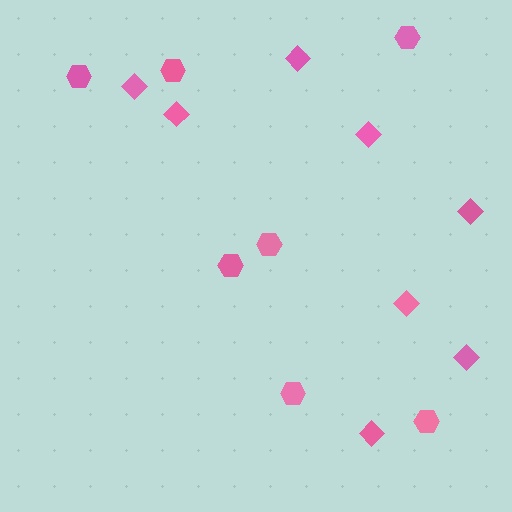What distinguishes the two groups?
There are 2 groups: one group of diamonds (8) and one group of hexagons (7).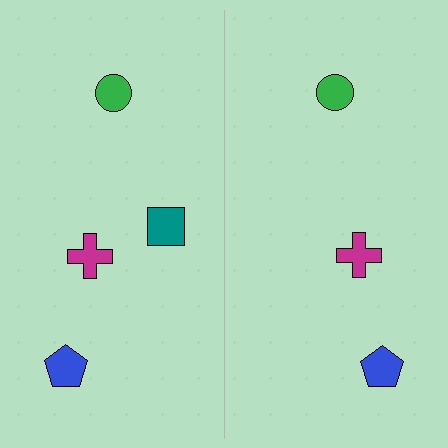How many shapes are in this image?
There are 7 shapes in this image.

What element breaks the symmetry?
A teal square is missing from the right side.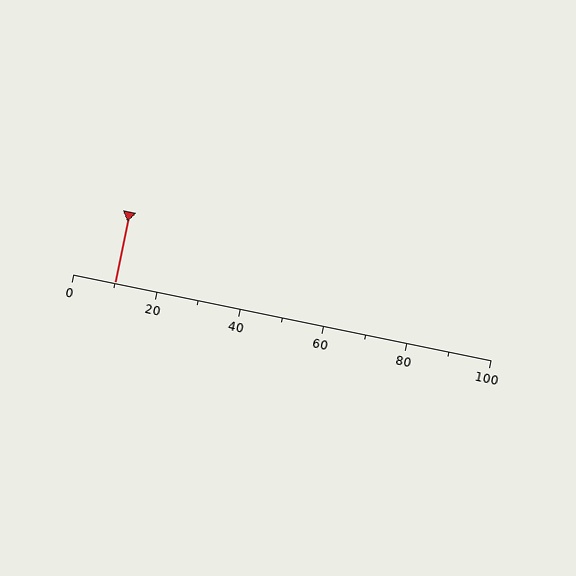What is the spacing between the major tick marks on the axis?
The major ticks are spaced 20 apart.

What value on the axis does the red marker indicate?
The marker indicates approximately 10.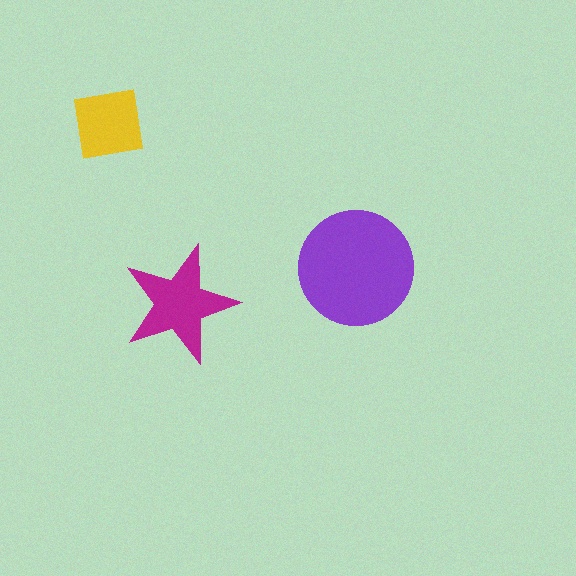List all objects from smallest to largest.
The yellow square, the magenta star, the purple circle.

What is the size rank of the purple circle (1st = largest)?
1st.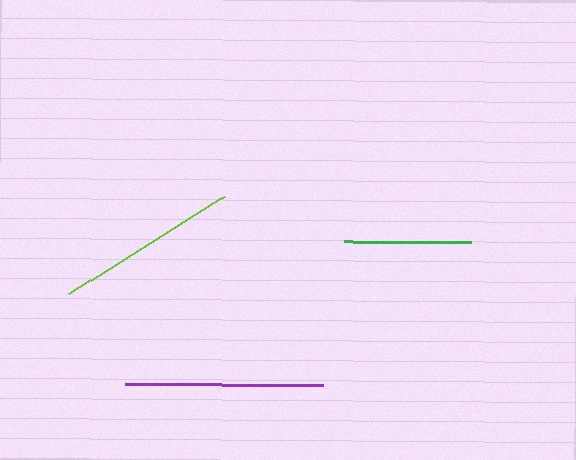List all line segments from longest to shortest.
From longest to shortest: purple, lime, green.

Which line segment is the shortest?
The green line is the shortest at approximately 127 pixels.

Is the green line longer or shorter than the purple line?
The purple line is longer than the green line.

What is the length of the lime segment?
The lime segment is approximately 185 pixels long.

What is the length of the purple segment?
The purple segment is approximately 198 pixels long.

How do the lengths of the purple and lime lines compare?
The purple and lime lines are approximately the same length.